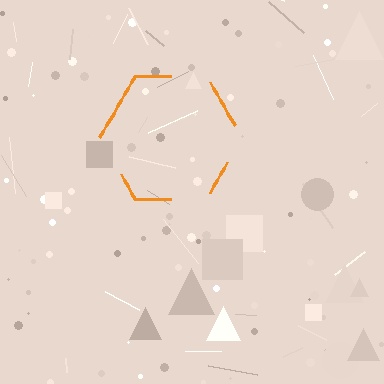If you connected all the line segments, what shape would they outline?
They would outline a hexagon.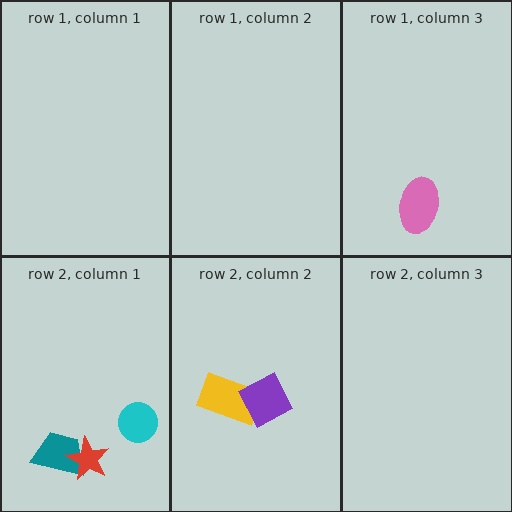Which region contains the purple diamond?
The row 2, column 2 region.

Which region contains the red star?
The row 2, column 1 region.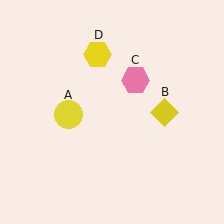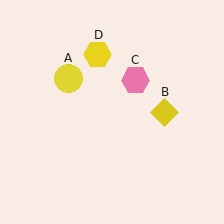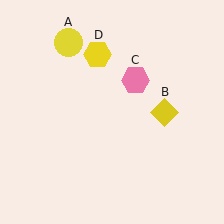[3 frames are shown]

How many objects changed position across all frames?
1 object changed position: yellow circle (object A).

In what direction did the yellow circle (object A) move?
The yellow circle (object A) moved up.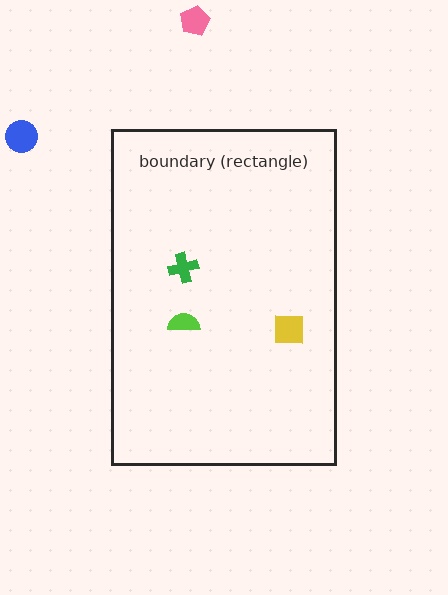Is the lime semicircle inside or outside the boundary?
Inside.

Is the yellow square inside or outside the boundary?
Inside.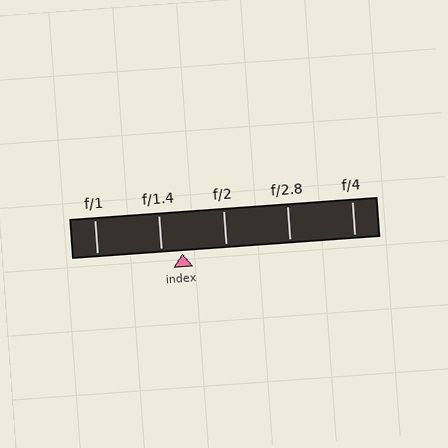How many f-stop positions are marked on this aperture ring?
There are 5 f-stop positions marked.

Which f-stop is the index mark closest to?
The index mark is closest to f/1.4.